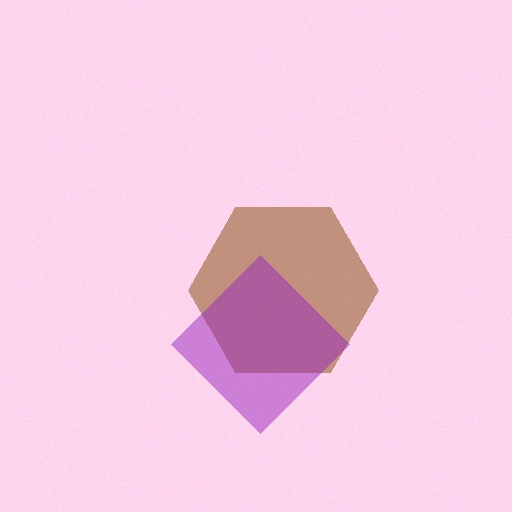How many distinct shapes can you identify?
There are 2 distinct shapes: a brown hexagon, a purple diamond.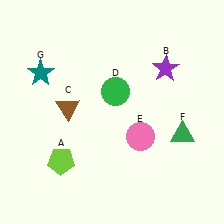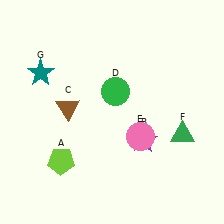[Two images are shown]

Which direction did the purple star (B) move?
The purple star (B) moved down.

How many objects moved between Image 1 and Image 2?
1 object moved between the two images.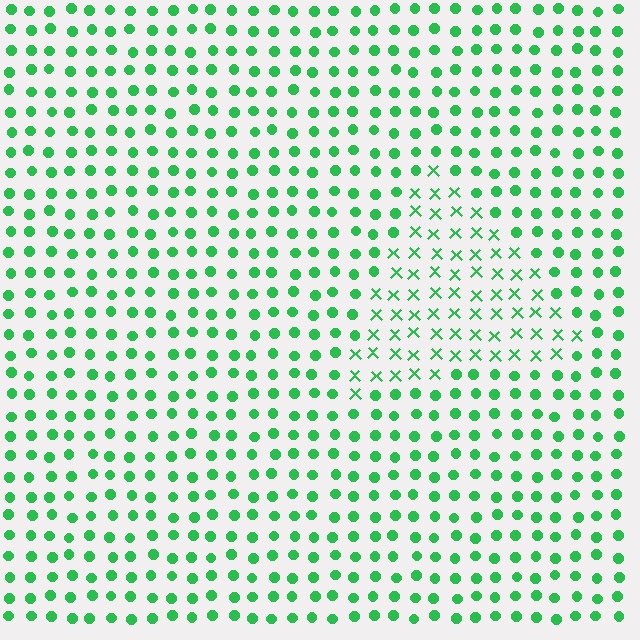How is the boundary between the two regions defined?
The boundary is defined by a change in element shape: X marks inside vs. circles outside. All elements share the same color and spacing.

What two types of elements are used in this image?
The image uses X marks inside the triangle region and circles outside it.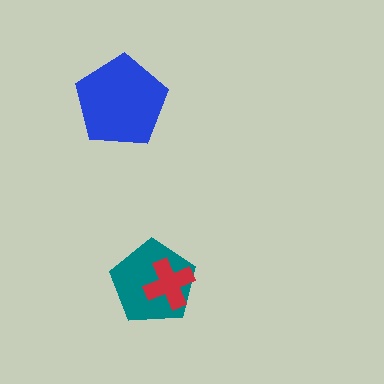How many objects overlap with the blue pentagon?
0 objects overlap with the blue pentagon.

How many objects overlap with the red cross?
1 object overlaps with the red cross.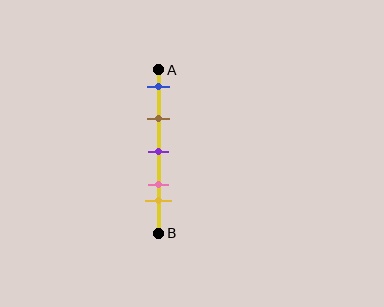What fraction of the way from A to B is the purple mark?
The purple mark is approximately 50% (0.5) of the way from A to B.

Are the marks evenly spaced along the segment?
No, the marks are not evenly spaced.